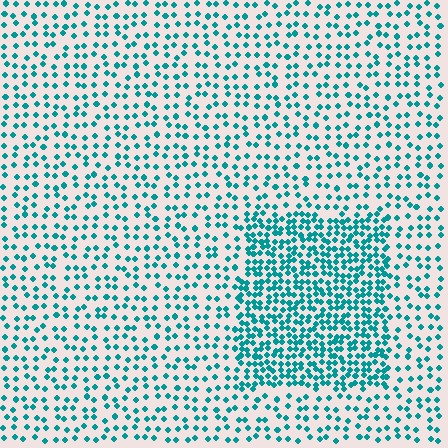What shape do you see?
I see a rectangle.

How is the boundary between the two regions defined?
The boundary is defined by a change in element density (approximately 2.2x ratio). All elements are the same color, size, and shape.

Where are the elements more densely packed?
The elements are more densely packed inside the rectangle boundary.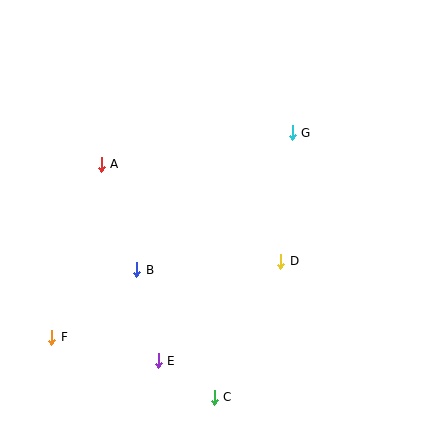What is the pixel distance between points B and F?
The distance between B and F is 109 pixels.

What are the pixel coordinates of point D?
Point D is at (281, 261).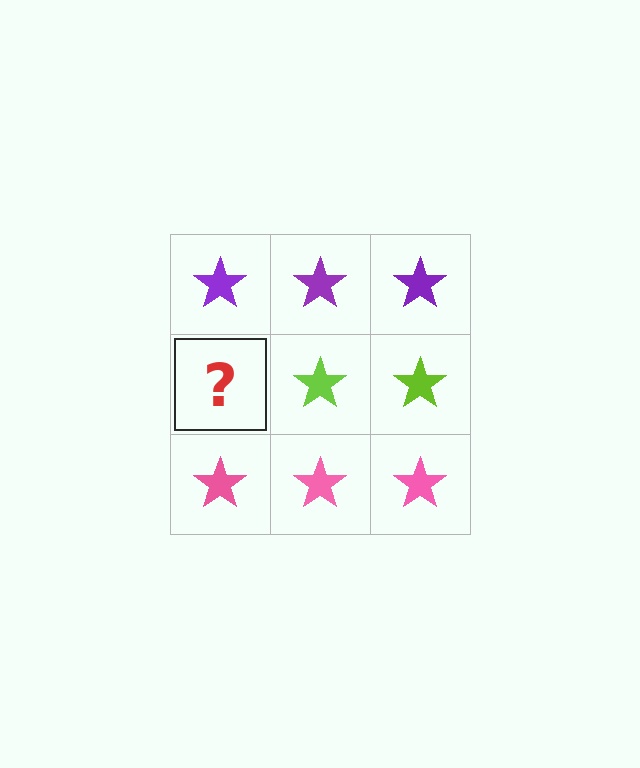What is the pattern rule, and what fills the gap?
The rule is that each row has a consistent color. The gap should be filled with a lime star.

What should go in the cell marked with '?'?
The missing cell should contain a lime star.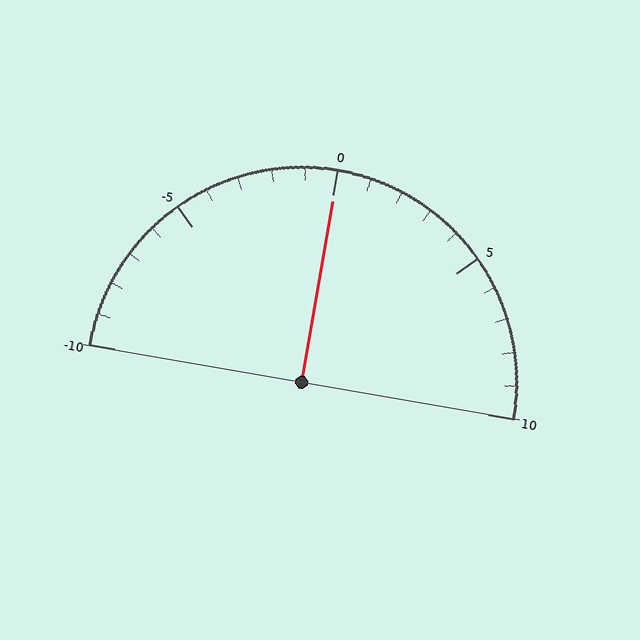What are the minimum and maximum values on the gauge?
The gauge ranges from -10 to 10.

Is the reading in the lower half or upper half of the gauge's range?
The reading is in the upper half of the range (-10 to 10).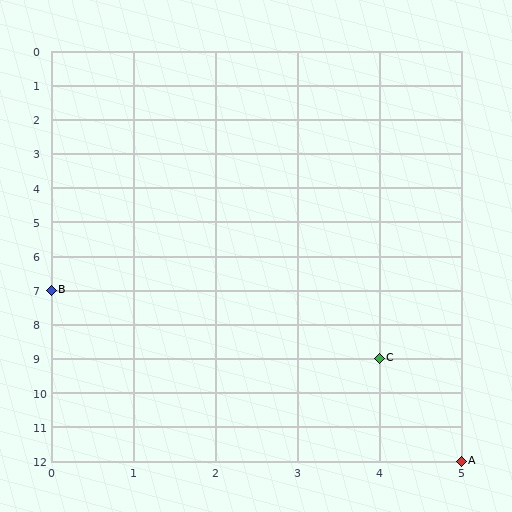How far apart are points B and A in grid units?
Points B and A are 5 columns and 5 rows apart (about 7.1 grid units diagonally).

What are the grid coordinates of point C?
Point C is at grid coordinates (4, 9).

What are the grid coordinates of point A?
Point A is at grid coordinates (5, 12).